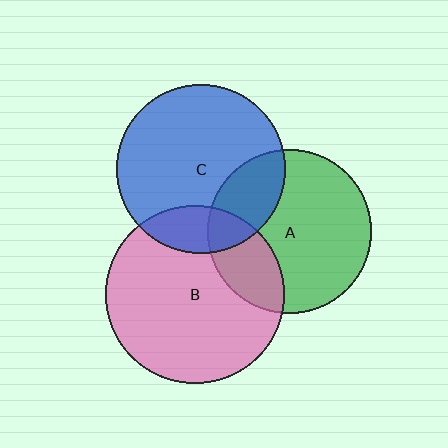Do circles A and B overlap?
Yes.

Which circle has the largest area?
Circle B (pink).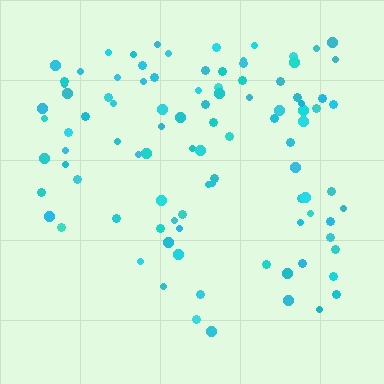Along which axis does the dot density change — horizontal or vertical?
Vertical.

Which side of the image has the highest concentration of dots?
The top.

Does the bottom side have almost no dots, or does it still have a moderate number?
Still a moderate number, just noticeably fewer than the top.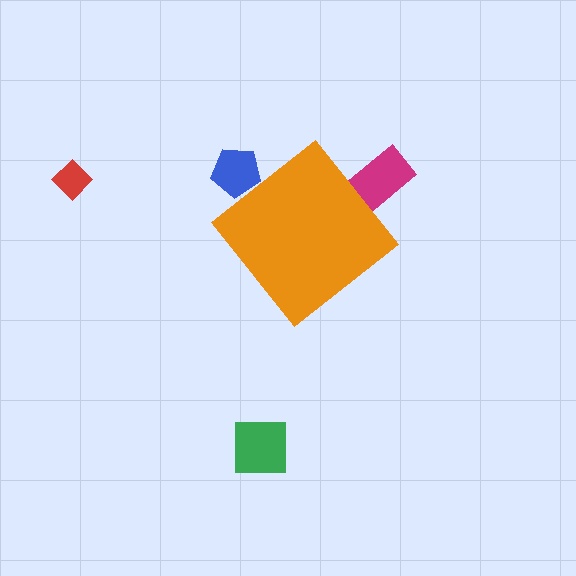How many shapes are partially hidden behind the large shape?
2 shapes are partially hidden.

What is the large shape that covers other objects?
An orange diamond.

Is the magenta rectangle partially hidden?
Yes, the magenta rectangle is partially hidden behind the orange diamond.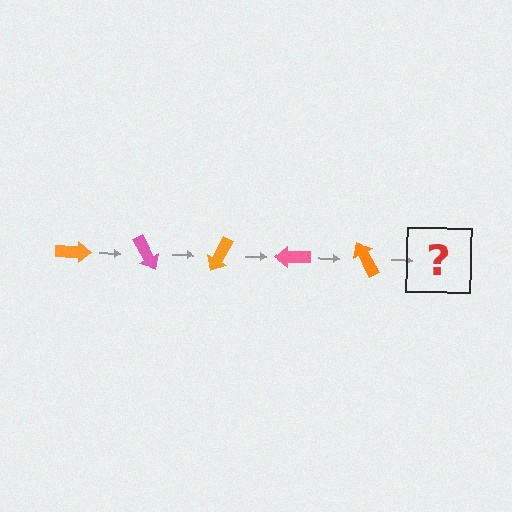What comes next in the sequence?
The next element should be a pink arrow, rotated 300 degrees from the start.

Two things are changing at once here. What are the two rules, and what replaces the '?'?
The two rules are that it rotates 60 degrees each step and the color cycles through orange and pink. The '?' should be a pink arrow, rotated 300 degrees from the start.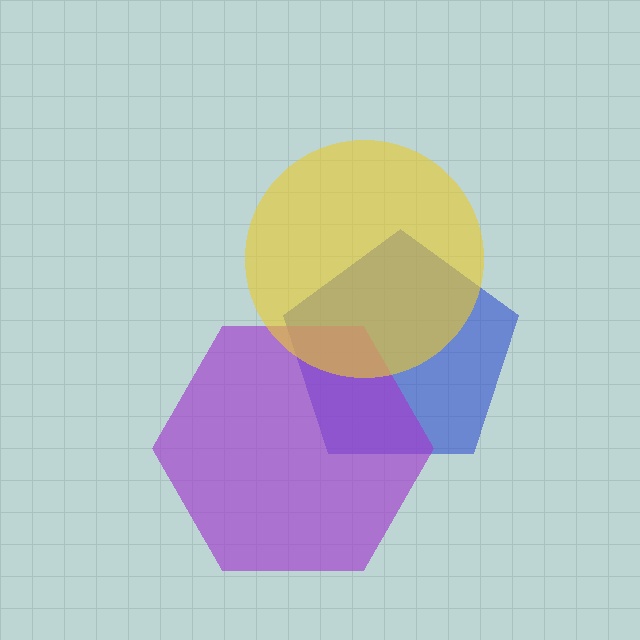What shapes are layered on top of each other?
The layered shapes are: a blue pentagon, a purple hexagon, a yellow circle.